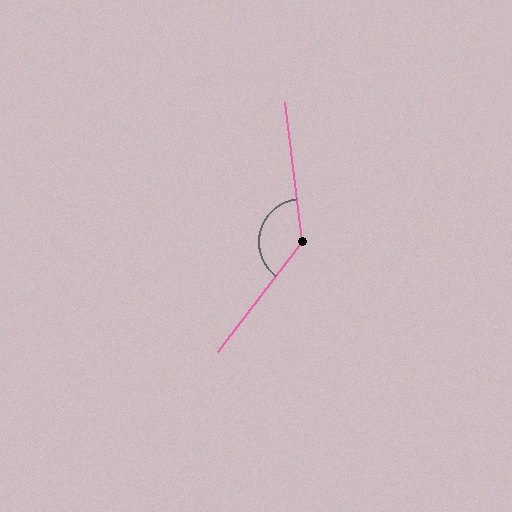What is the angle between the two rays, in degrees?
Approximately 135 degrees.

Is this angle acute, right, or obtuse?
It is obtuse.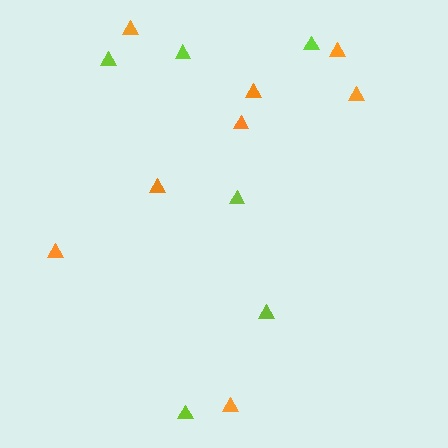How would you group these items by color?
There are 2 groups: one group of orange triangles (8) and one group of lime triangles (6).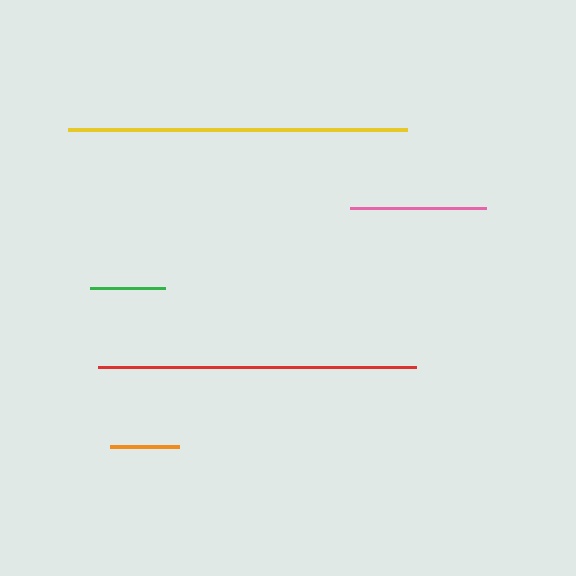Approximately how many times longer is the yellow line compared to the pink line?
The yellow line is approximately 2.5 times the length of the pink line.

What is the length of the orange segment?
The orange segment is approximately 69 pixels long.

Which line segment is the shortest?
The orange line is the shortest at approximately 69 pixels.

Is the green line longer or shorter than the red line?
The red line is longer than the green line.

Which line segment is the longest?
The yellow line is the longest at approximately 339 pixels.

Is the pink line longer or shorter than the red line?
The red line is longer than the pink line.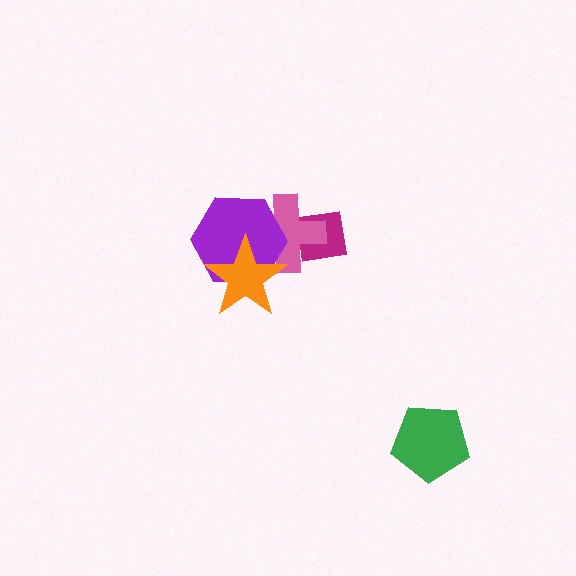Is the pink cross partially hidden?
Yes, it is partially covered by another shape.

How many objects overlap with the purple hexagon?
2 objects overlap with the purple hexagon.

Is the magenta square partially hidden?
Yes, it is partially covered by another shape.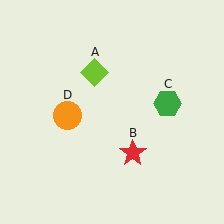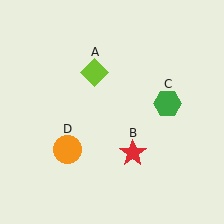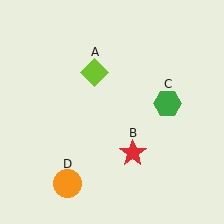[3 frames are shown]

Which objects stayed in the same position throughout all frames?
Lime diamond (object A) and red star (object B) and green hexagon (object C) remained stationary.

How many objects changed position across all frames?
1 object changed position: orange circle (object D).